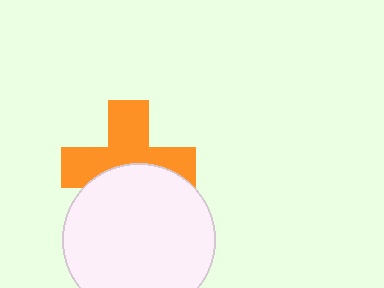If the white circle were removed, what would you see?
You would see the complete orange cross.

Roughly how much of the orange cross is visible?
About half of it is visible (roughly 58%).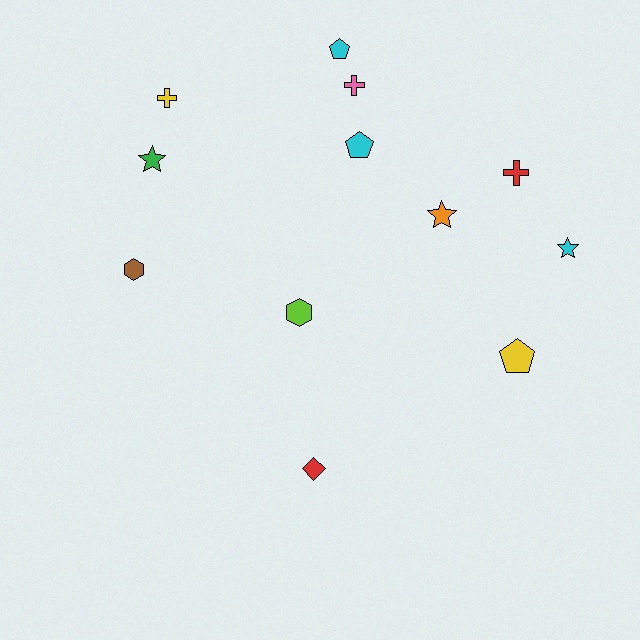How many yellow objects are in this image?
There are 2 yellow objects.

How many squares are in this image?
There are no squares.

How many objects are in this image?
There are 12 objects.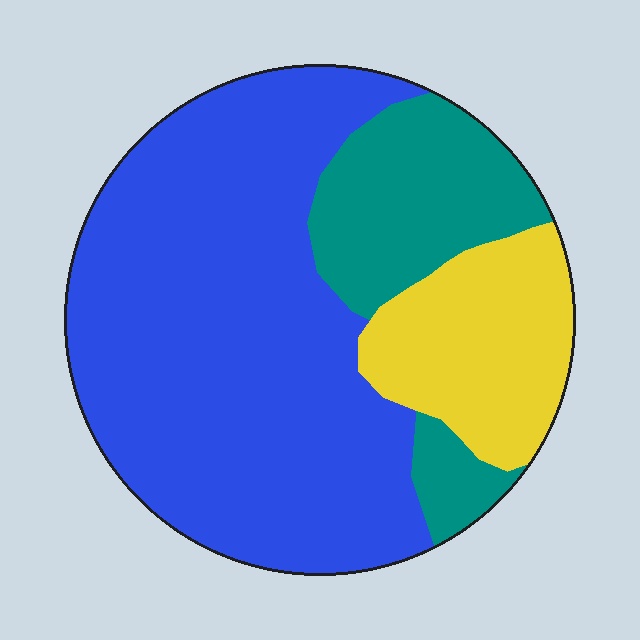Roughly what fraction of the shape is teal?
Teal covers about 20% of the shape.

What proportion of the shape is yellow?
Yellow covers about 15% of the shape.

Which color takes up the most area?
Blue, at roughly 65%.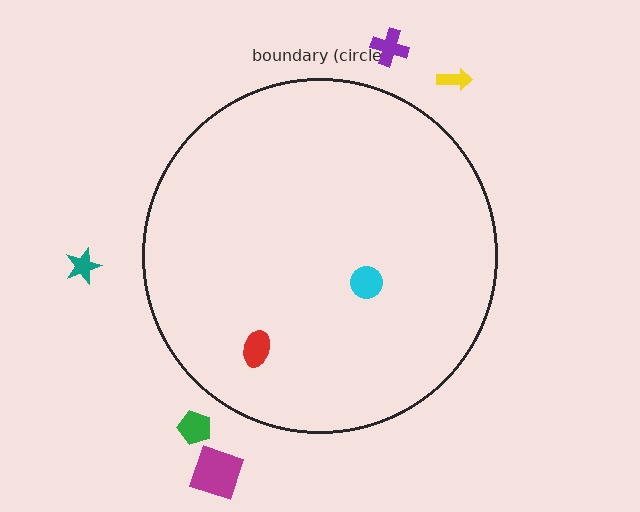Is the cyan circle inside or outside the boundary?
Inside.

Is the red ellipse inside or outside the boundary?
Inside.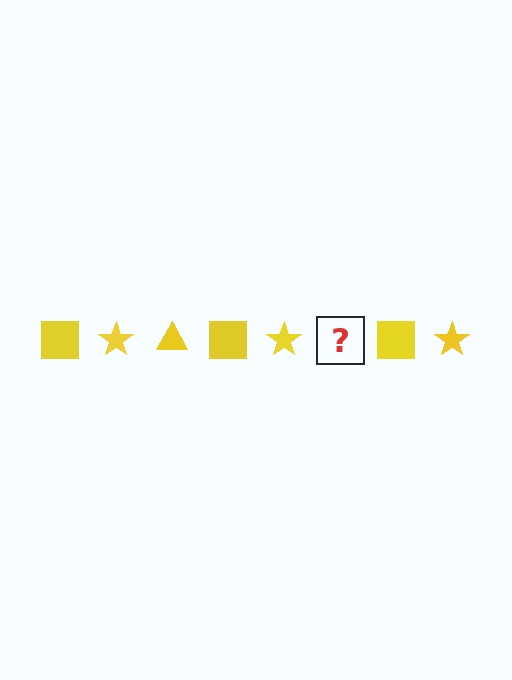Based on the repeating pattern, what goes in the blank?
The blank should be a yellow triangle.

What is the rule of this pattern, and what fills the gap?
The rule is that the pattern cycles through square, star, triangle shapes in yellow. The gap should be filled with a yellow triangle.